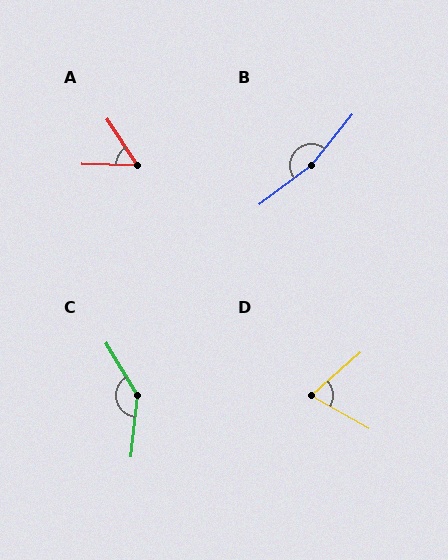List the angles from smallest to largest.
A (56°), D (71°), C (143°), B (166°).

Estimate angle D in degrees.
Approximately 71 degrees.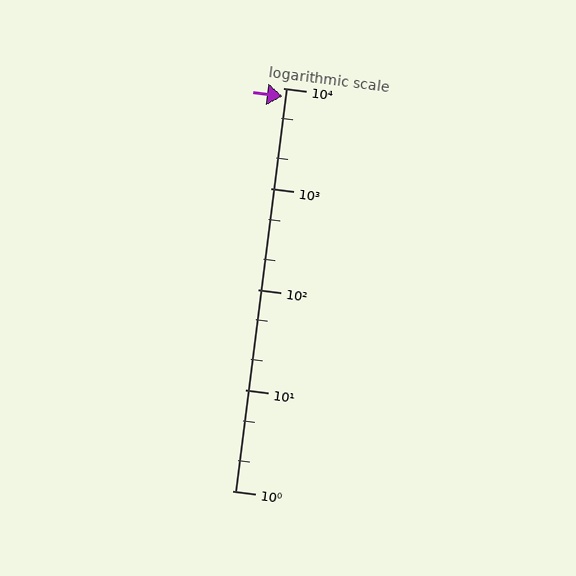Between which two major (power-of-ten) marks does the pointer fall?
The pointer is between 1000 and 10000.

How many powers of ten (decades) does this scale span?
The scale spans 4 decades, from 1 to 10000.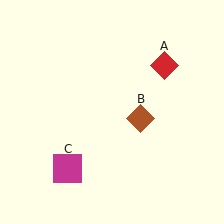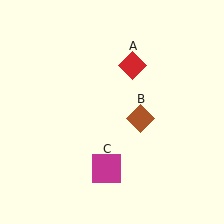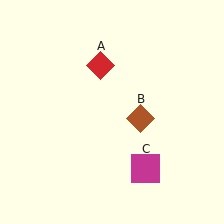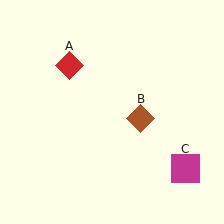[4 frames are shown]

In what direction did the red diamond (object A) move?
The red diamond (object A) moved left.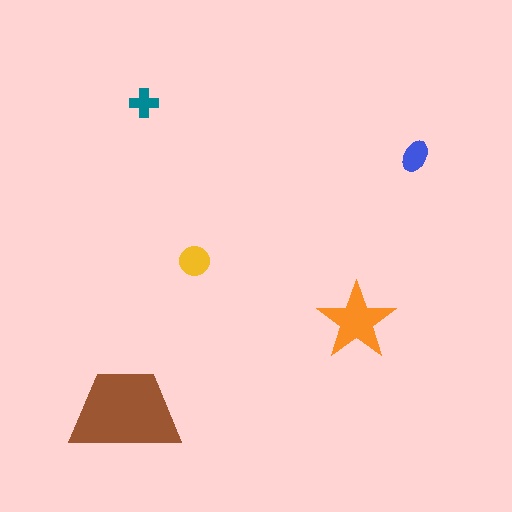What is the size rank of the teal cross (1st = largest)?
5th.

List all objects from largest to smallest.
The brown trapezoid, the orange star, the yellow circle, the blue ellipse, the teal cross.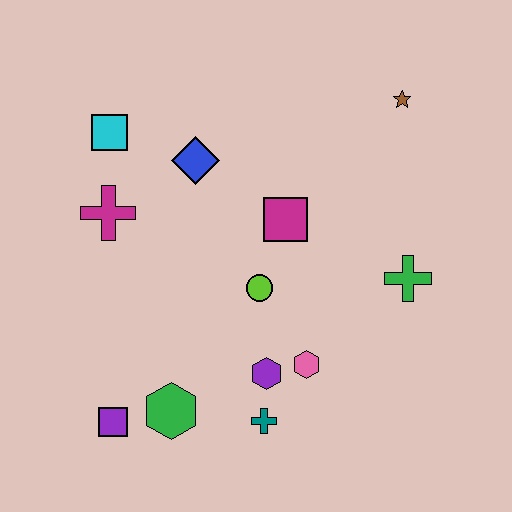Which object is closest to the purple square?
The green hexagon is closest to the purple square.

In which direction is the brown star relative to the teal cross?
The brown star is above the teal cross.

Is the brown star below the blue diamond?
No